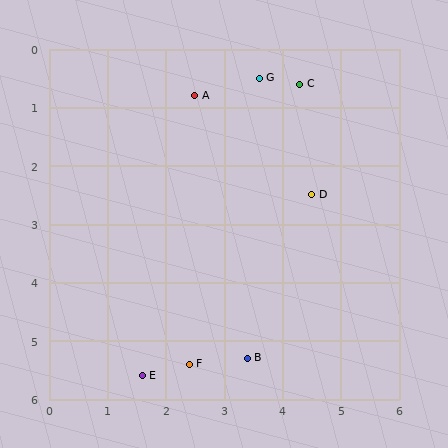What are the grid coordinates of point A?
Point A is at approximately (2.5, 0.8).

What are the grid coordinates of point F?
Point F is at approximately (2.4, 5.4).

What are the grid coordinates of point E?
Point E is at approximately (1.6, 5.6).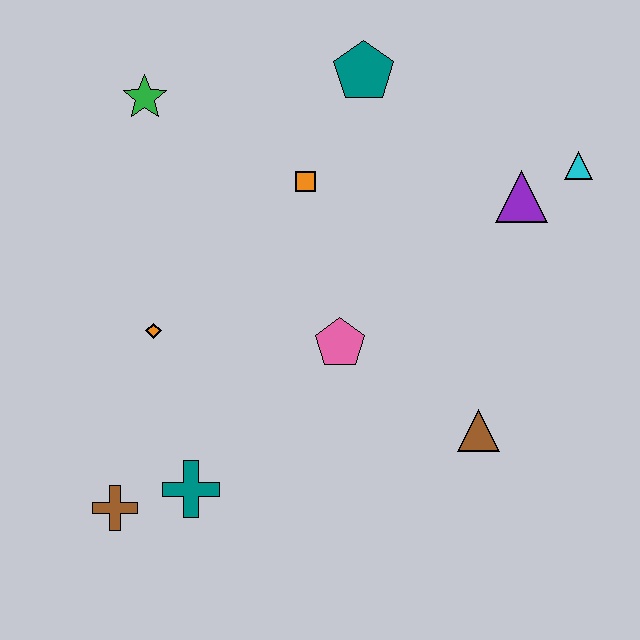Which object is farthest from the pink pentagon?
The green star is farthest from the pink pentagon.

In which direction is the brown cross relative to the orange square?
The brown cross is below the orange square.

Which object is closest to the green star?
The orange square is closest to the green star.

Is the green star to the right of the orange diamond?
No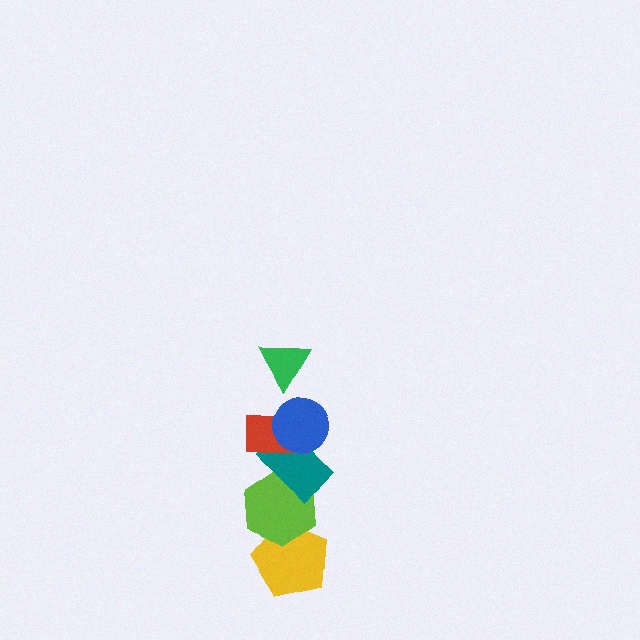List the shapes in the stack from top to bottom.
From top to bottom: the green triangle, the blue circle, the red rectangle, the teal rectangle, the lime hexagon, the yellow pentagon.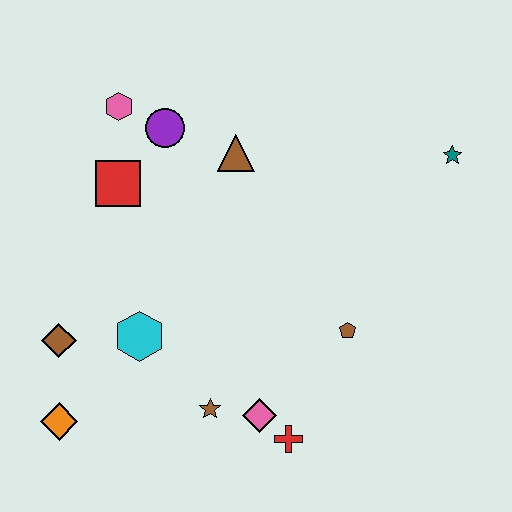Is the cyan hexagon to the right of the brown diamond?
Yes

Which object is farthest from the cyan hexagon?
The teal star is farthest from the cyan hexagon.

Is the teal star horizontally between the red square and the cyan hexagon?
No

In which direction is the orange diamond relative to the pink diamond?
The orange diamond is to the left of the pink diamond.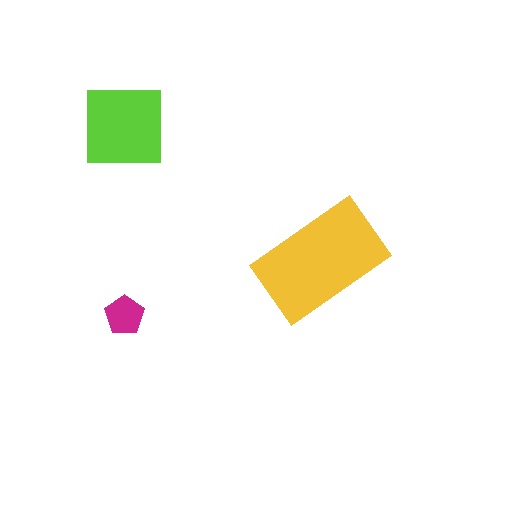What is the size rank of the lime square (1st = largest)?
2nd.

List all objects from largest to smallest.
The yellow rectangle, the lime square, the magenta pentagon.